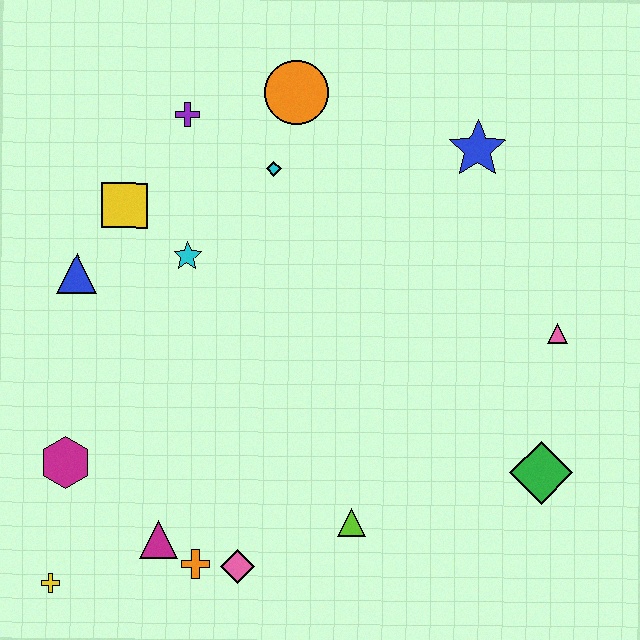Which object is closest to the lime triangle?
The pink diamond is closest to the lime triangle.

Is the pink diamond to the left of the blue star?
Yes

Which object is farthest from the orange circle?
The yellow cross is farthest from the orange circle.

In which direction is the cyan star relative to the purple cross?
The cyan star is below the purple cross.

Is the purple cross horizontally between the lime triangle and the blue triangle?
Yes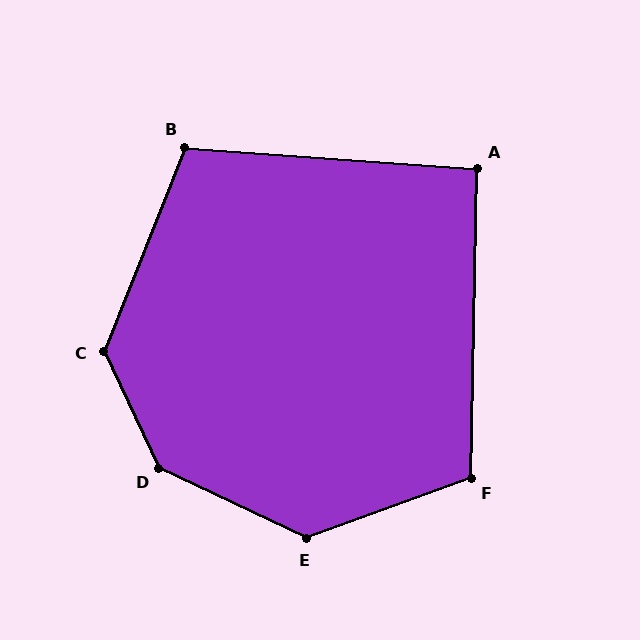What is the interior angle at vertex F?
Approximately 111 degrees (obtuse).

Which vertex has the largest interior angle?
D, at approximately 141 degrees.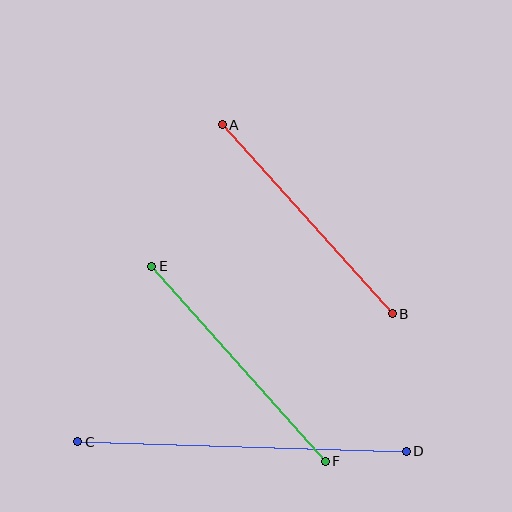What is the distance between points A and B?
The distance is approximately 254 pixels.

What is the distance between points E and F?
The distance is approximately 261 pixels.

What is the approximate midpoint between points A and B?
The midpoint is at approximately (307, 219) pixels.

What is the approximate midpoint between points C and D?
The midpoint is at approximately (242, 446) pixels.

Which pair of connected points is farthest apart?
Points C and D are farthest apart.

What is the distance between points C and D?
The distance is approximately 328 pixels.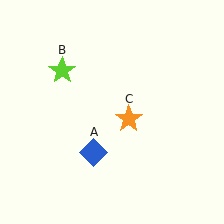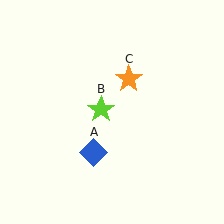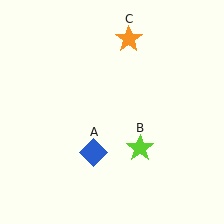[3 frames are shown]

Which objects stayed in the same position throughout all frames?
Blue diamond (object A) remained stationary.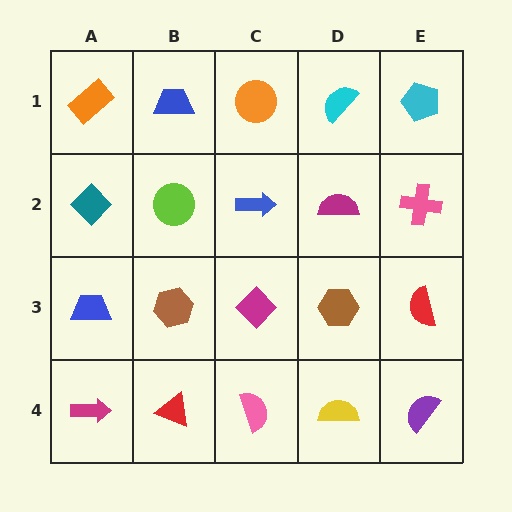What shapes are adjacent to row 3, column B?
A lime circle (row 2, column B), a red triangle (row 4, column B), a blue trapezoid (row 3, column A), a magenta diamond (row 3, column C).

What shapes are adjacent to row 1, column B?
A lime circle (row 2, column B), an orange rectangle (row 1, column A), an orange circle (row 1, column C).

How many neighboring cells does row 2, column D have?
4.